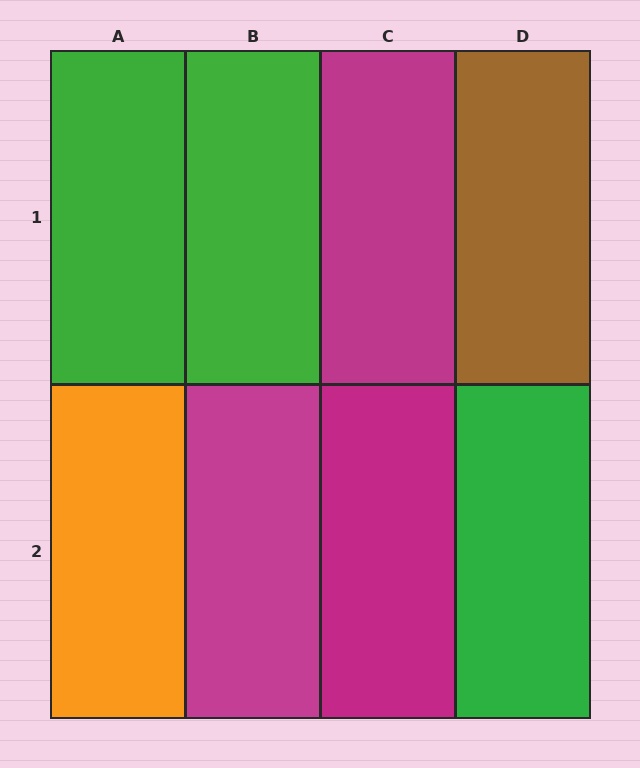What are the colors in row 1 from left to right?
Green, green, magenta, brown.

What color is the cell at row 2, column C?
Magenta.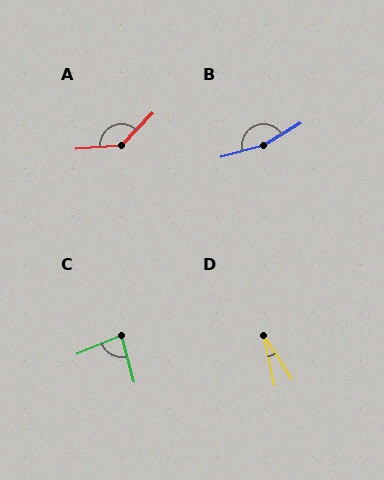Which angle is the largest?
B, at approximately 164 degrees.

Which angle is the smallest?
D, at approximately 22 degrees.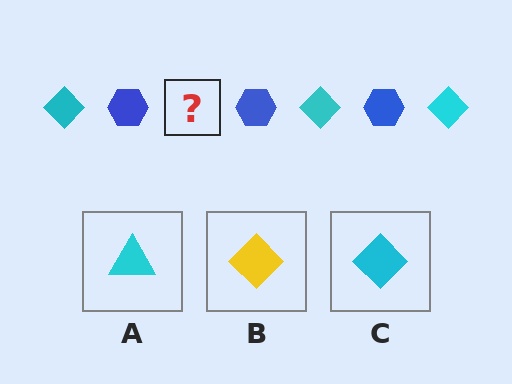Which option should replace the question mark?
Option C.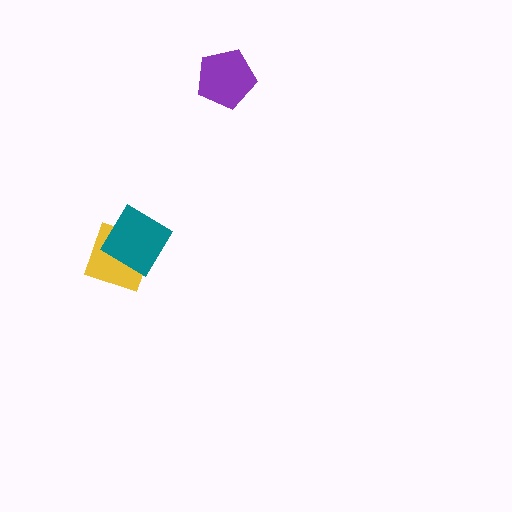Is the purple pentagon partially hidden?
No, no other shape covers it.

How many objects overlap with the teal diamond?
1 object overlaps with the teal diamond.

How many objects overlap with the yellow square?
1 object overlaps with the yellow square.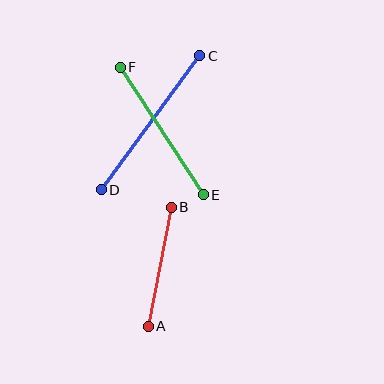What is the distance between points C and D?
The distance is approximately 166 pixels.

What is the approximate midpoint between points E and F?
The midpoint is at approximately (162, 131) pixels.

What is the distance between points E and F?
The distance is approximately 152 pixels.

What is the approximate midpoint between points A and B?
The midpoint is at approximately (160, 267) pixels.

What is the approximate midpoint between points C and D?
The midpoint is at approximately (150, 123) pixels.